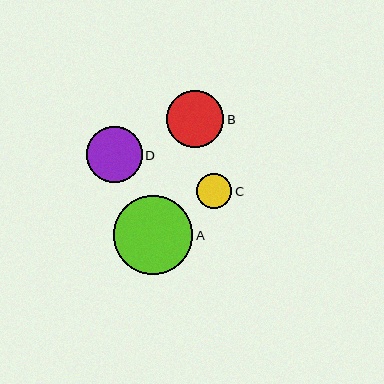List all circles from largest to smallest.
From largest to smallest: A, B, D, C.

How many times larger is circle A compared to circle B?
Circle A is approximately 1.4 times the size of circle B.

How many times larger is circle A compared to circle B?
Circle A is approximately 1.4 times the size of circle B.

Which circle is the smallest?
Circle C is the smallest with a size of approximately 35 pixels.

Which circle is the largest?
Circle A is the largest with a size of approximately 79 pixels.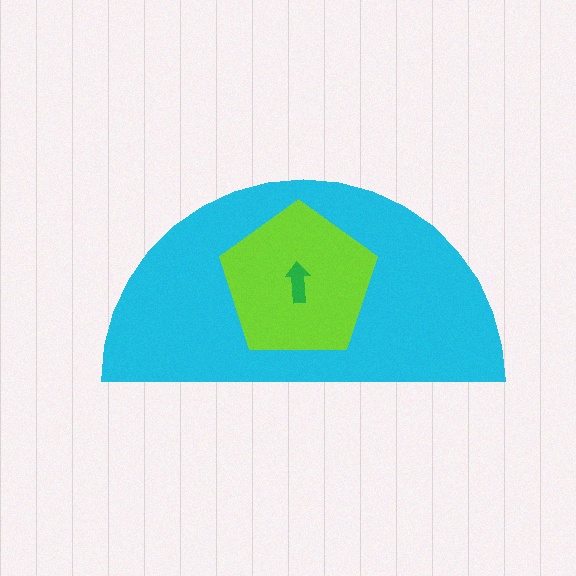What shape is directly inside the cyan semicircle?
The lime pentagon.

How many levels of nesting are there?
3.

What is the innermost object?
The green arrow.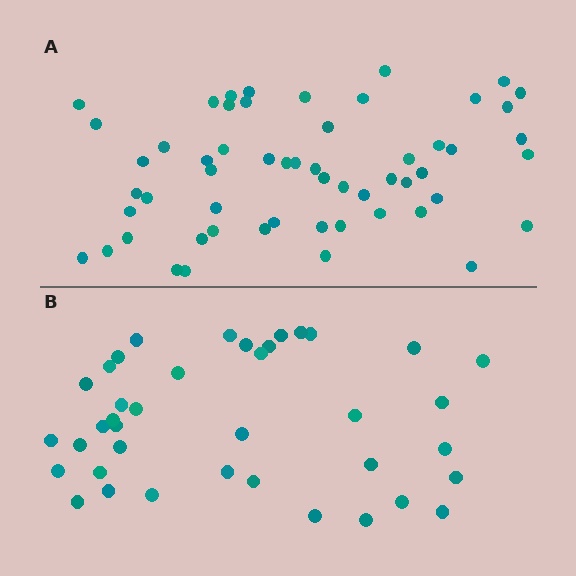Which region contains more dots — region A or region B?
Region A (the top region) has more dots.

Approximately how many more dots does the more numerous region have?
Region A has approximately 15 more dots than region B.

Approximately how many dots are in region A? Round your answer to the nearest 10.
About 60 dots. (The exact count is 56, which rounds to 60.)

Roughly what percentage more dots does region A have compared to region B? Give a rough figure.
About 45% more.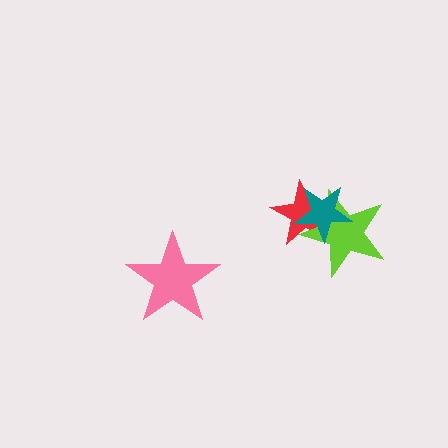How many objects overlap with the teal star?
2 objects overlap with the teal star.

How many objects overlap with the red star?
2 objects overlap with the red star.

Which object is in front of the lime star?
The teal star is in front of the lime star.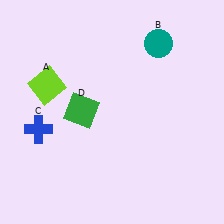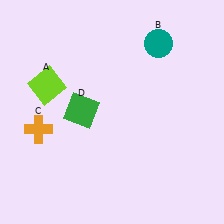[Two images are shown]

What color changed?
The cross (C) changed from blue in Image 1 to orange in Image 2.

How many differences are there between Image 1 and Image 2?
There is 1 difference between the two images.